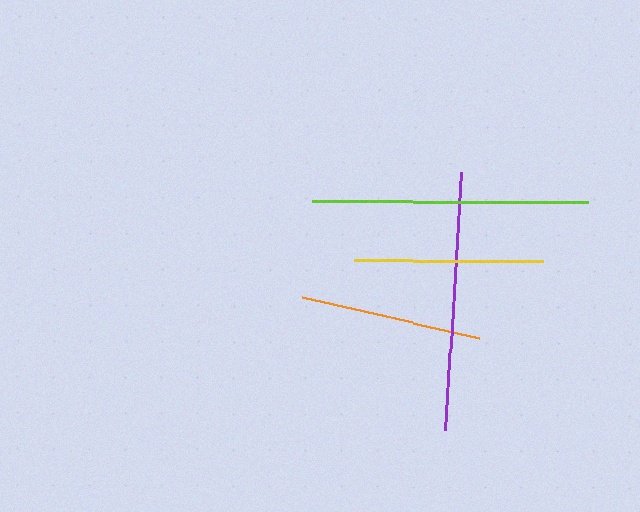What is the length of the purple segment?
The purple segment is approximately 258 pixels long.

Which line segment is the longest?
The lime line is the longest at approximately 276 pixels.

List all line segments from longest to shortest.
From longest to shortest: lime, purple, yellow, orange.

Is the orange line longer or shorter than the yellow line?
The yellow line is longer than the orange line.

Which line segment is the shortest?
The orange line is the shortest at approximately 181 pixels.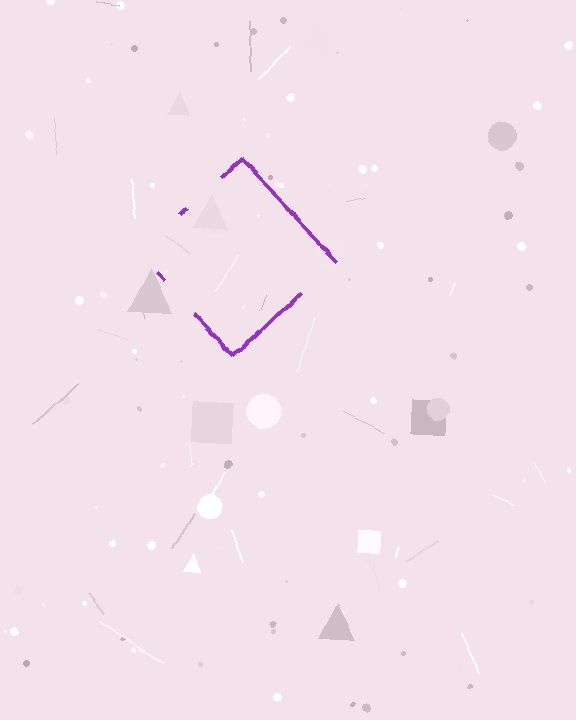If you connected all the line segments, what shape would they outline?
They would outline a diamond.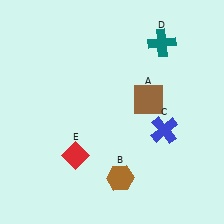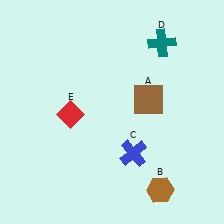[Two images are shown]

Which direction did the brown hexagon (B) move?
The brown hexagon (B) moved right.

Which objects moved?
The objects that moved are: the brown hexagon (B), the blue cross (C), the red diamond (E).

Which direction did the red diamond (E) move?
The red diamond (E) moved up.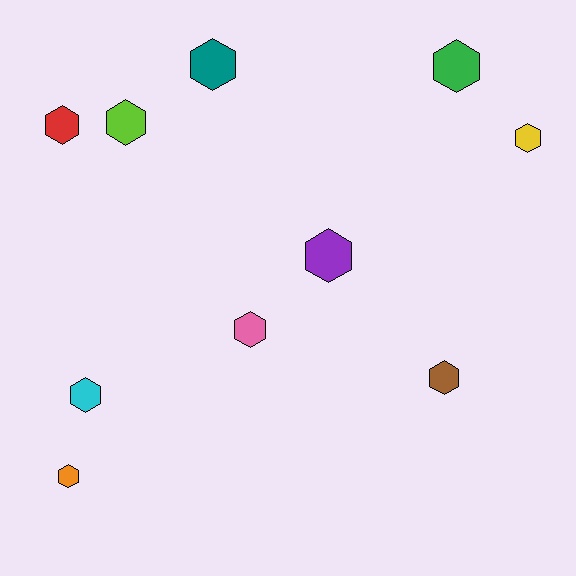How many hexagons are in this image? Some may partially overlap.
There are 10 hexagons.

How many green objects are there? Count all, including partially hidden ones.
There is 1 green object.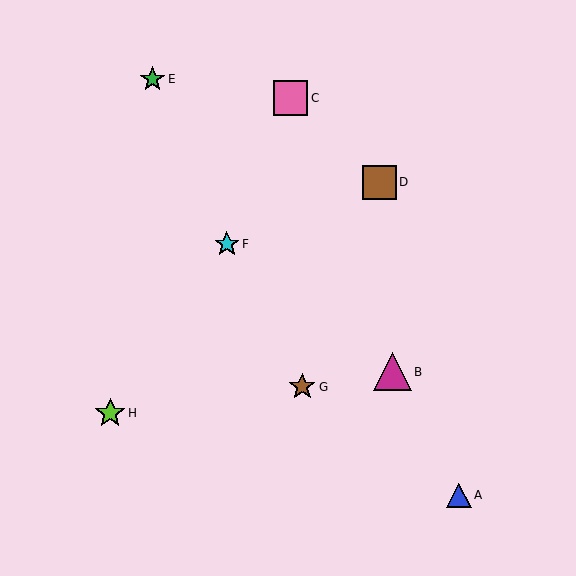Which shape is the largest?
The magenta triangle (labeled B) is the largest.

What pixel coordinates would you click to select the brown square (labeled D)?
Click at (379, 182) to select the brown square D.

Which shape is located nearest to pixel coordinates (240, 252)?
The cyan star (labeled F) at (227, 244) is nearest to that location.